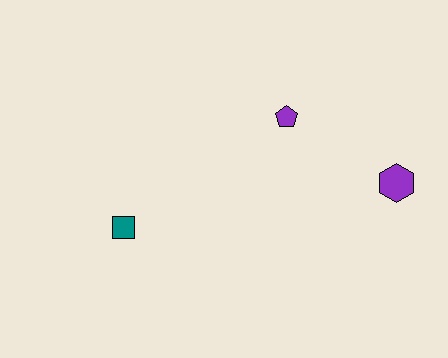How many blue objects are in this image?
There are no blue objects.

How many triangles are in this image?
There are no triangles.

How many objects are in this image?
There are 3 objects.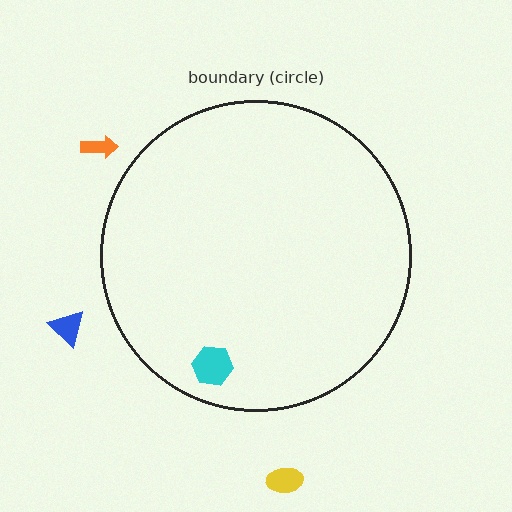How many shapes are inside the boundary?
1 inside, 3 outside.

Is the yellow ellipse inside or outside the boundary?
Outside.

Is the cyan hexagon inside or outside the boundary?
Inside.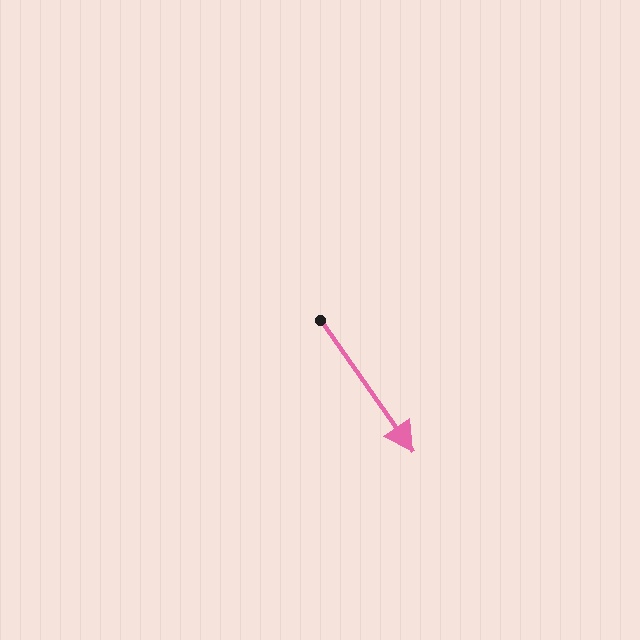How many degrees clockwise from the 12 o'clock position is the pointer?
Approximately 145 degrees.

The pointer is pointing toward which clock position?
Roughly 5 o'clock.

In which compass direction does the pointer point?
Southeast.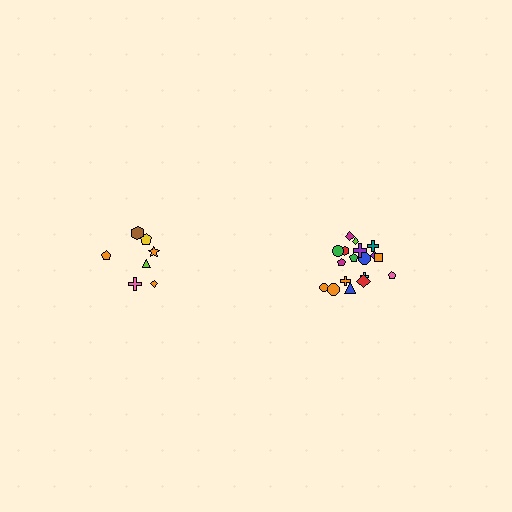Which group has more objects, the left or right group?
The right group.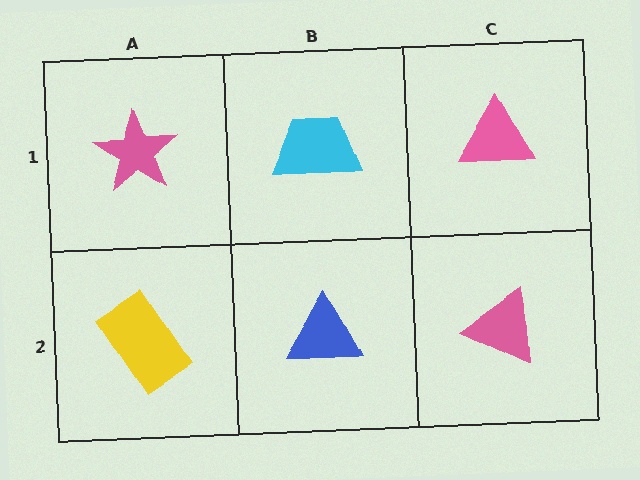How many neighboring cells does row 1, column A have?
2.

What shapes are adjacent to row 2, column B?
A cyan trapezoid (row 1, column B), a yellow rectangle (row 2, column A), a pink triangle (row 2, column C).